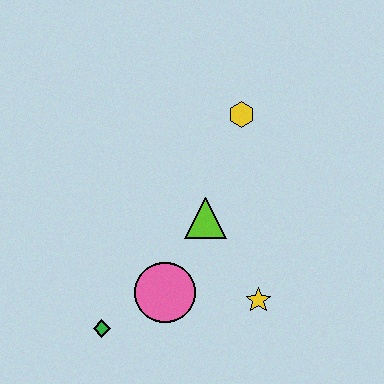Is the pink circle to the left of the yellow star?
Yes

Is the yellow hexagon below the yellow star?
No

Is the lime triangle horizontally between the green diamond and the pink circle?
No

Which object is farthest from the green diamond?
The yellow hexagon is farthest from the green diamond.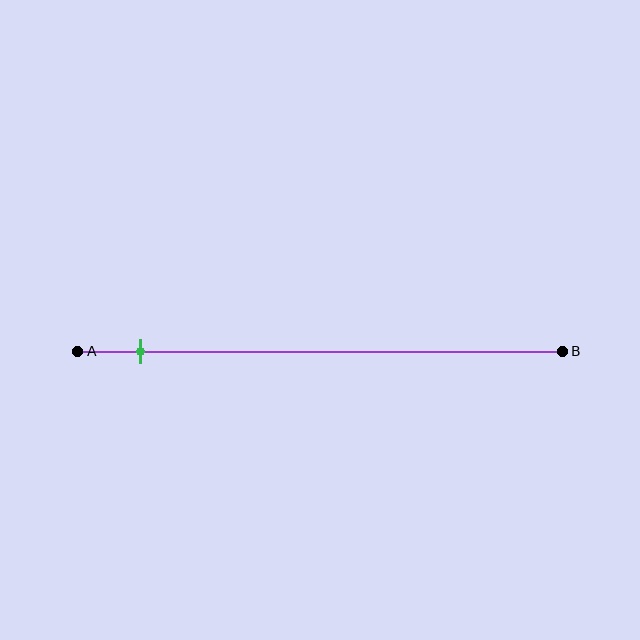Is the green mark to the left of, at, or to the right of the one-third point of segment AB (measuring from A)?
The green mark is to the left of the one-third point of segment AB.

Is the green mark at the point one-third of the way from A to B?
No, the mark is at about 15% from A, not at the 33% one-third point.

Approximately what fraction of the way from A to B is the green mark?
The green mark is approximately 15% of the way from A to B.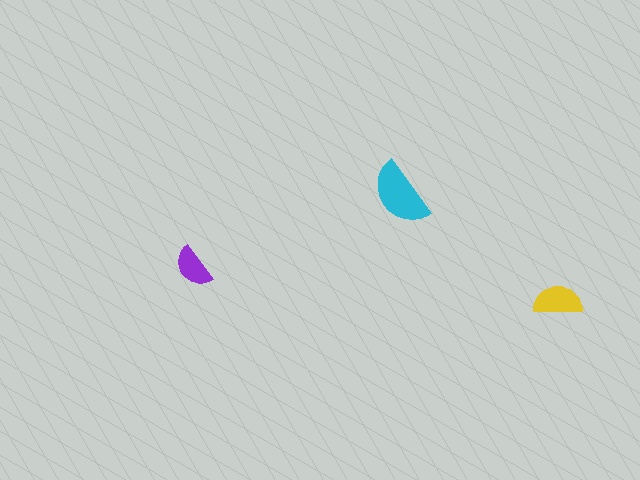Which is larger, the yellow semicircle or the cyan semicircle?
The cyan one.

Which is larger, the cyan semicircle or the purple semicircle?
The cyan one.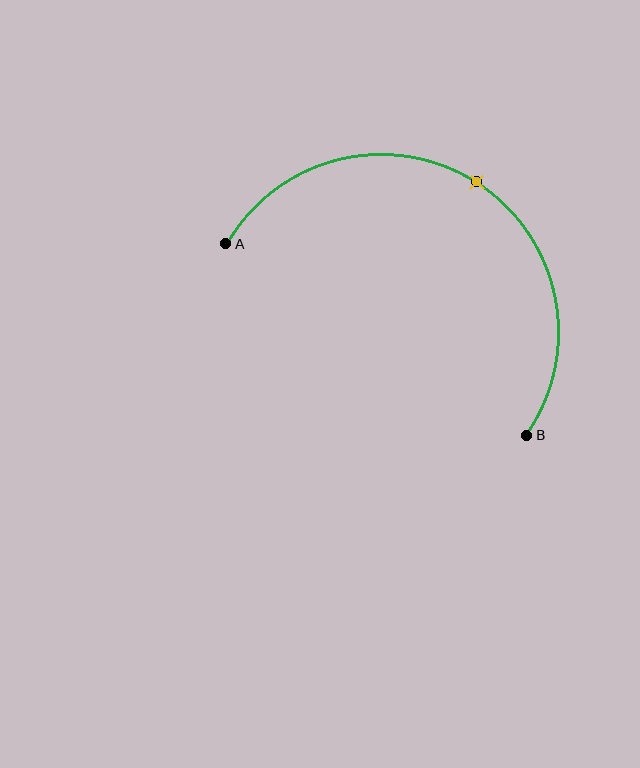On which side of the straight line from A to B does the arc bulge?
The arc bulges above the straight line connecting A and B.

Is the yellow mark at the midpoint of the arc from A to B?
Yes. The yellow mark lies on the arc at equal arc-length from both A and B — it is the arc midpoint.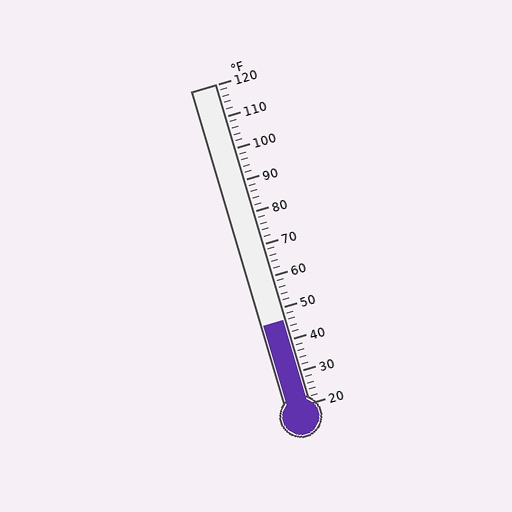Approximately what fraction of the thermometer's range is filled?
The thermometer is filled to approximately 25% of its range.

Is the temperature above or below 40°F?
The temperature is above 40°F.